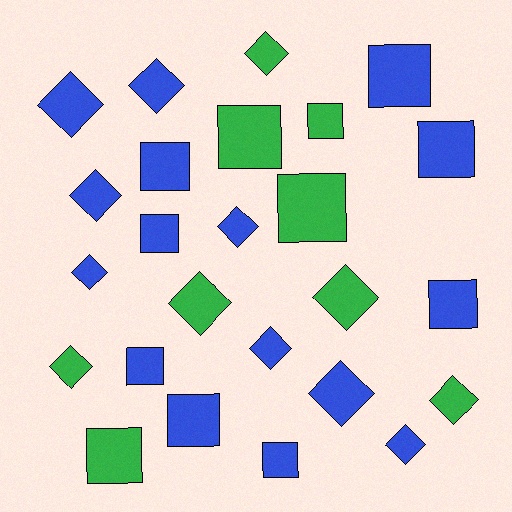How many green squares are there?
There are 4 green squares.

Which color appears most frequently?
Blue, with 16 objects.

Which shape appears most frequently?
Diamond, with 13 objects.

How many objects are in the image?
There are 25 objects.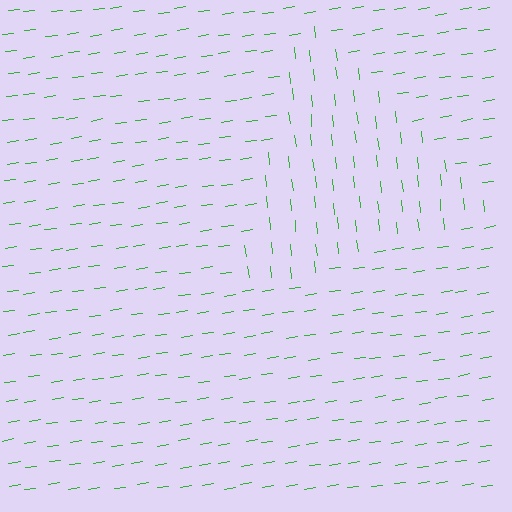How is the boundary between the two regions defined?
The boundary is defined purely by a change in line orientation (approximately 88 degrees difference). All lines are the same color and thickness.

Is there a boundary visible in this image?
Yes, there is a texture boundary formed by a change in line orientation.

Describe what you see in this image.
The image is filled with small green line segments. A triangle region in the image has lines oriented differently from the surrounding lines, creating a visible texture boundary.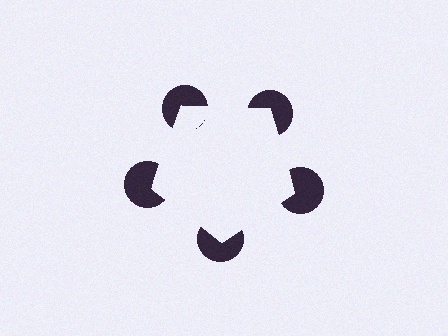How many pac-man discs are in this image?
There are 5 — one at each vertex of the illusory pentagon.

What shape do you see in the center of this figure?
An illusory pentagon — its edges are inferred from the aligned wedge cuts in the pac-man discs, not physically drawn.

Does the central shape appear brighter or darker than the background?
It typically appears slightly brighter than the background, even though no actual brightness change is drawn.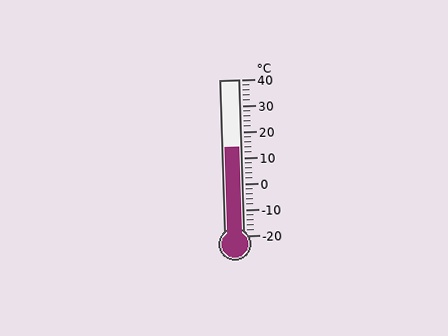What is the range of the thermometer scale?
The thermometer scale ranges from -20°C to 40°C.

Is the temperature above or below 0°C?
The temperature is above 0°C.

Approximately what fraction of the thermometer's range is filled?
The thermometer is filled to approximately 55% of its range.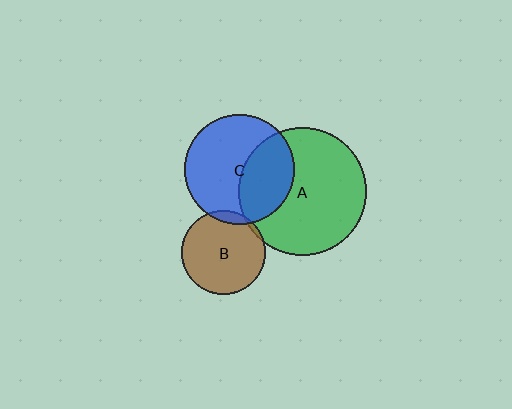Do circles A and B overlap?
Yes.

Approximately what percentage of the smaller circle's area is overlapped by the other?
Approximately 5%.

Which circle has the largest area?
Circle A (green).